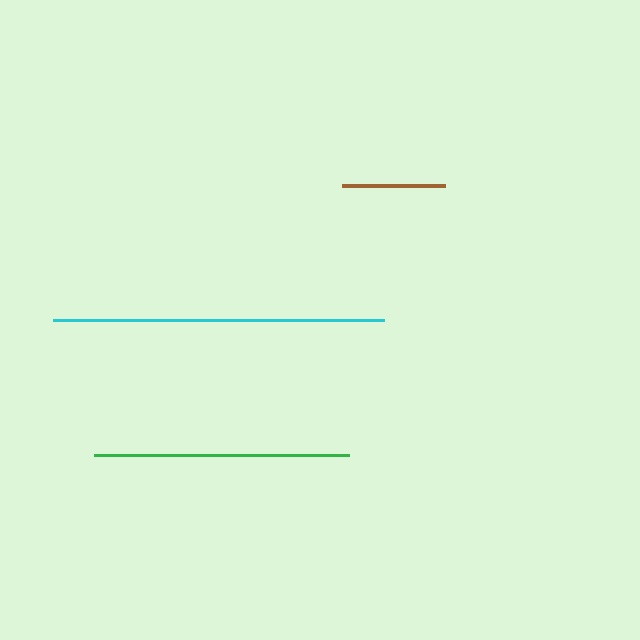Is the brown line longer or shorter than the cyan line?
The cyan line is longer than the brown line.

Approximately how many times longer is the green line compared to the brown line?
The green line is approximately 2.5 times the length of the brown line.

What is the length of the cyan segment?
The cyan segment is approximately 331 pixels long.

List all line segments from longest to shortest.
From longest to shortest: cyan, green, brown.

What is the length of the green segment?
The green segment is approximately 255 pixels long.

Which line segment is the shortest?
The brown line is the shortest at approximately 102 pixels.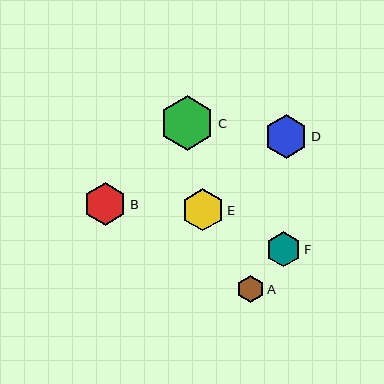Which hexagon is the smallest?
Hexagon A is the smallest with a size of approximately 27 pixels.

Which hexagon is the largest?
Hexagon C is the largest with a size of approximately 55 pixels.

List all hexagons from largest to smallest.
From largest to smallest: C, D, B, E, F, A.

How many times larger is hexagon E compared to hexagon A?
Hexagon E is approximately 1.5 times the size of hexagon A.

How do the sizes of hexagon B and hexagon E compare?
Hexagon B and hexagon E are approximately the same size.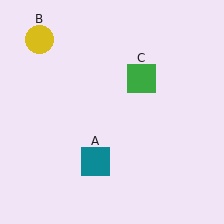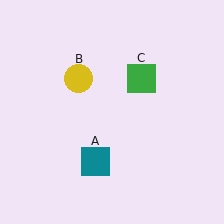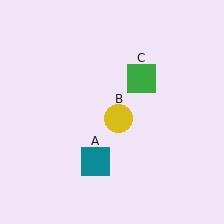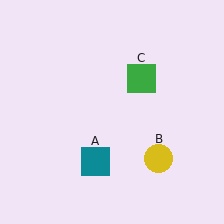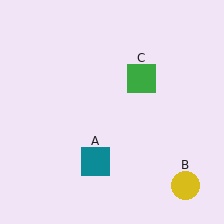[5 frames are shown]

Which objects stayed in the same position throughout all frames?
Teal square (object A) and green square (object C) remained stationary.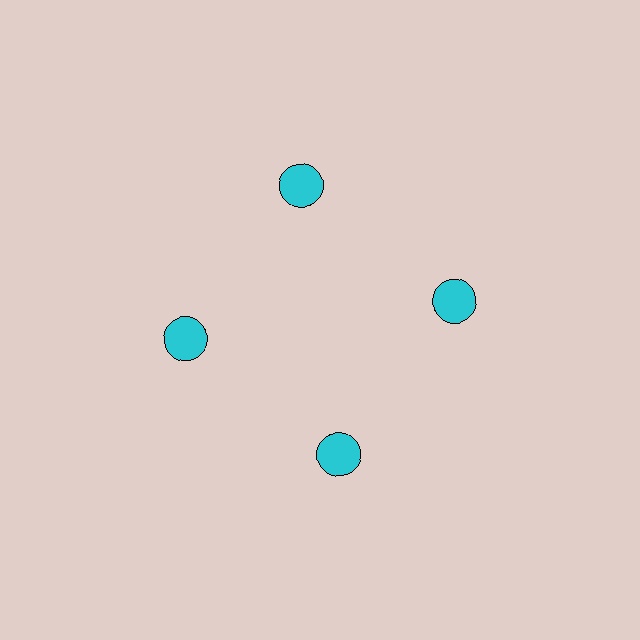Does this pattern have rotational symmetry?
Yes, this pattern has 4-fold rotational symmetry. It looks the same after rotating 90 degrees around the center.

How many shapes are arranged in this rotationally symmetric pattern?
There are 4 shapes, arranged in 4 groups of 1.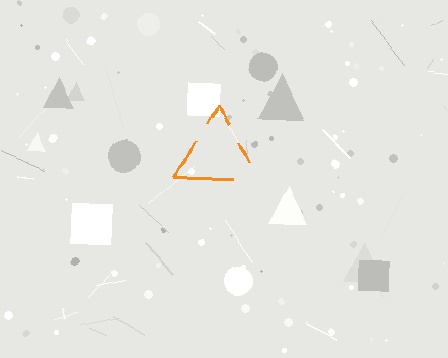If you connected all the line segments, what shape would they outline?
They would outline a triangle.